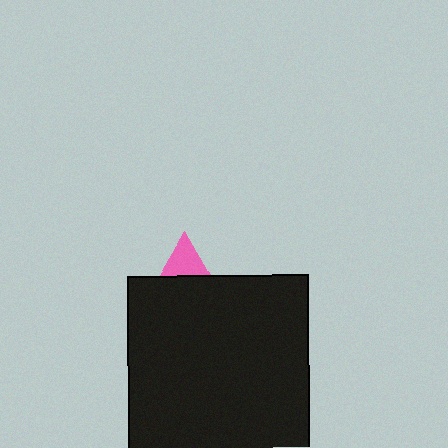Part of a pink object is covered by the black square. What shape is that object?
It is a triangle.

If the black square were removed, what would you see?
You would see the complete pink triangle.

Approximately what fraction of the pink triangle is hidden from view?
Roughly 69% of the pink triangle is hidden behind the black square.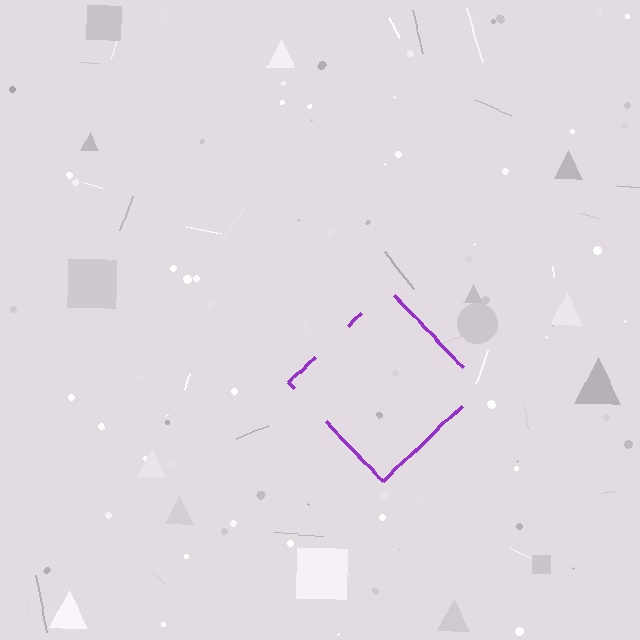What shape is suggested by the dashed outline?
The dashed outline suggests a diamond.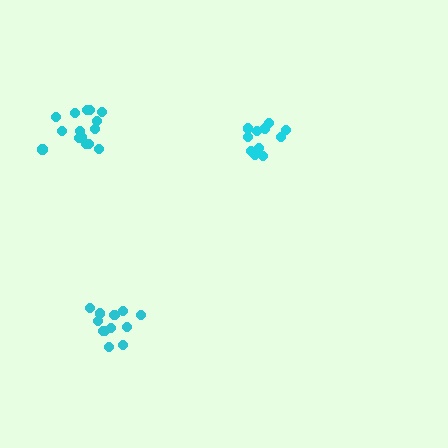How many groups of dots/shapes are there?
There are 3 groups.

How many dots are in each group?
Group 1: 11 dots, Group 2: 12 dots, Group 3: 15 dots (38 total).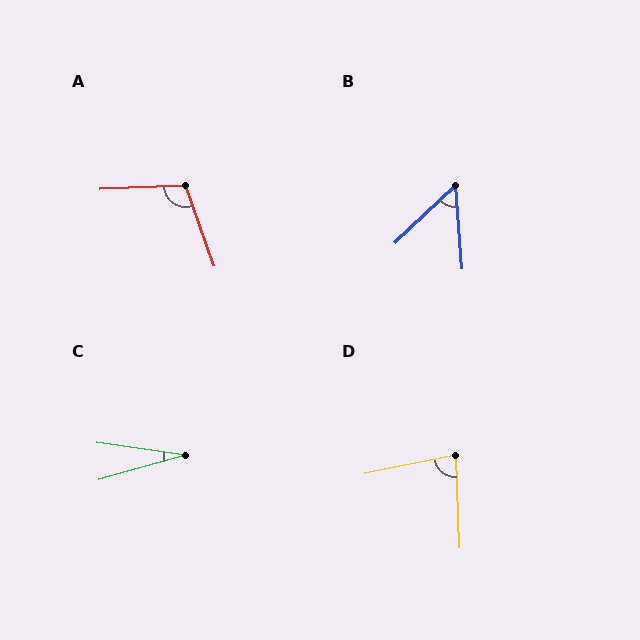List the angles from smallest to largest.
C (24°), B (51°), D (81°), A (107°).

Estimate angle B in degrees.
Approximately 51 degrees.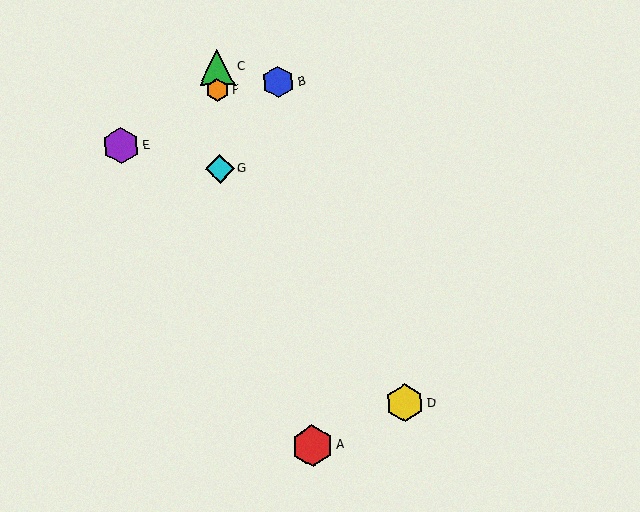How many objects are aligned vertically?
3 objects (C, F, G) are aligned vertically.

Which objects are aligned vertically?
Objects C, F, G are aligned vertically.